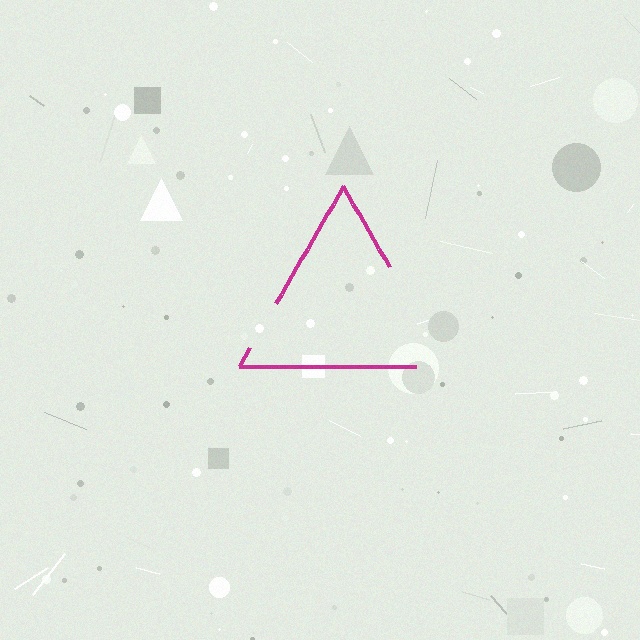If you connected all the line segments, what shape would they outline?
They would outline a triangle.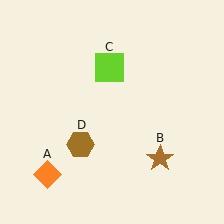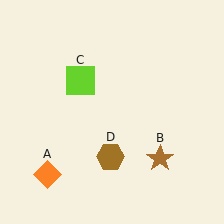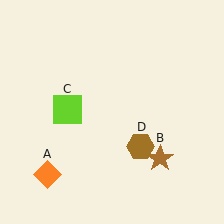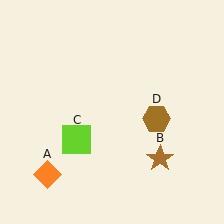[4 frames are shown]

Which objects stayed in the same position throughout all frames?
Orange diamond (object A) and brown star (object B) remained stationary.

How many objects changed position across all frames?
2 objects changed position: lime square (object C), brown hexagon (object D).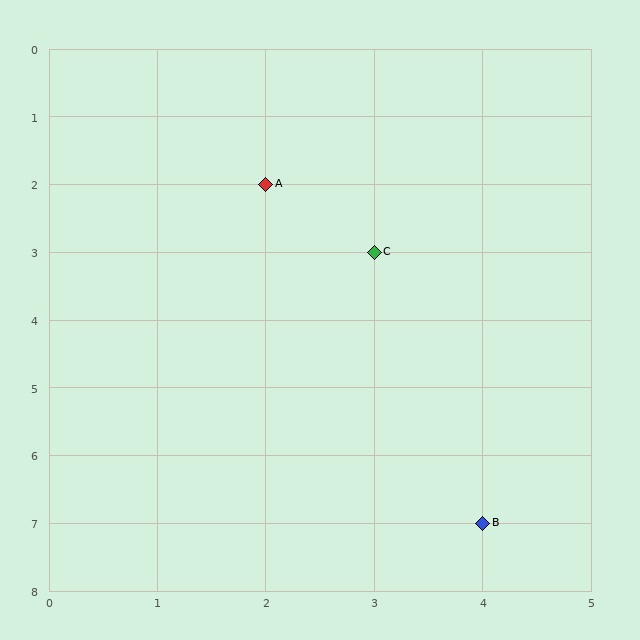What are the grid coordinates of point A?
Point A is at grid coordinates (2, 2).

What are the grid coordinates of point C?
Point C is at grid coordinates (3, 3).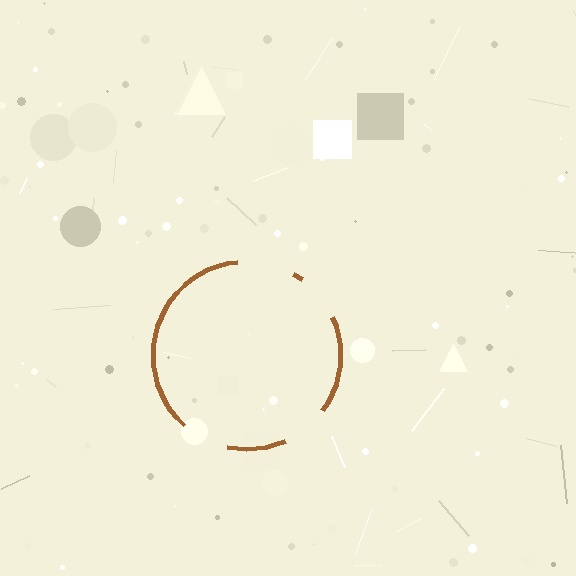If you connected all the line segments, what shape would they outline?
They would outline a circle.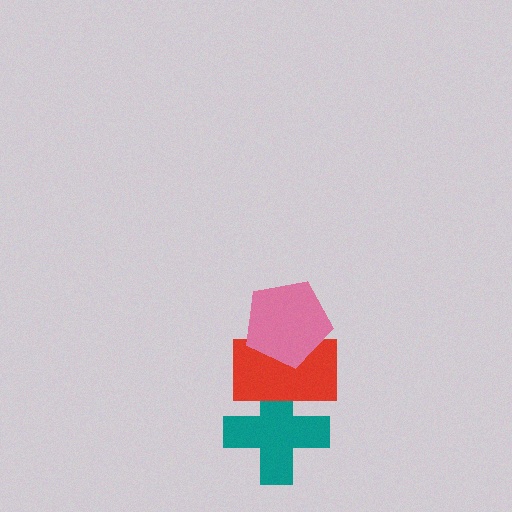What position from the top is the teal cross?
The teal cross is 3rd from the top.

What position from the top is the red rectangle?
The red rectangle is 2nd from the top.